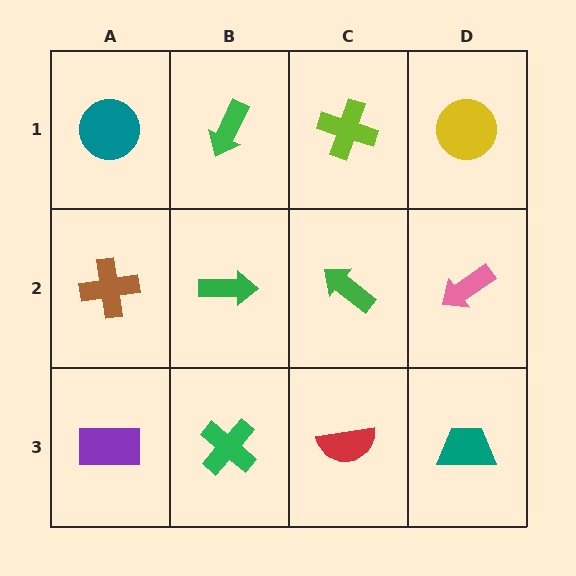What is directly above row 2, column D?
A yellow circle.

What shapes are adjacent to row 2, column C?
A lime cross (row 1, column C), a red semicircle (row 3, column C), a green arrow (row 2, column B), a pink arrow (row 2, column D).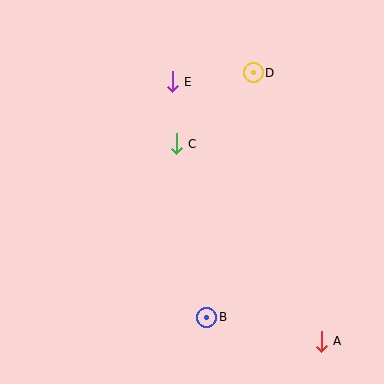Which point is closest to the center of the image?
Point C at (176, 144) is closest to the center.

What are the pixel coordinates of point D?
Point D is at (253, 73).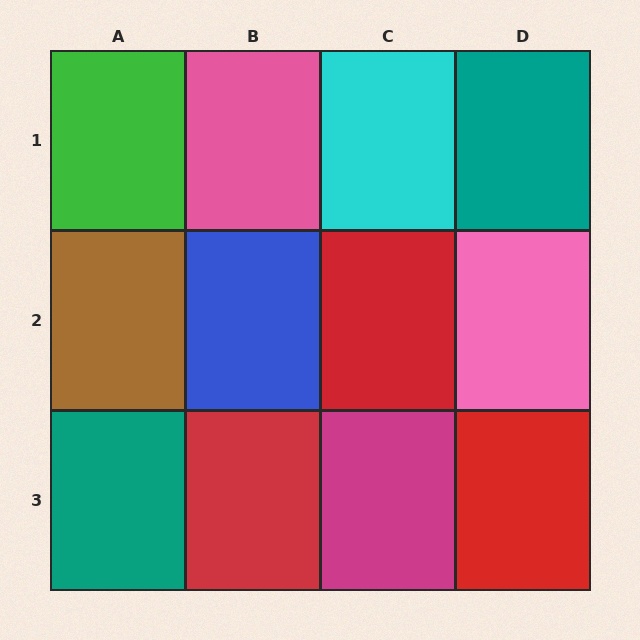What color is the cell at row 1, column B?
Pink.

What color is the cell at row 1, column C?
Cyan.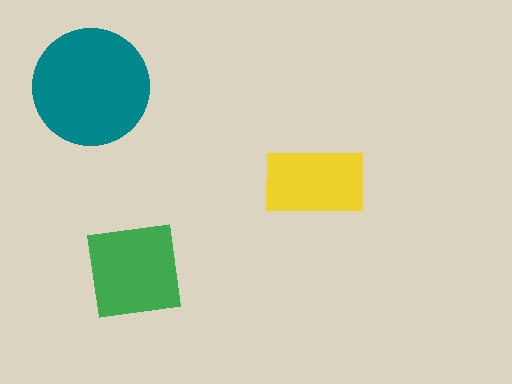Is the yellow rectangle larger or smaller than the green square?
Smaller.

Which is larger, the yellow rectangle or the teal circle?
The teal circle.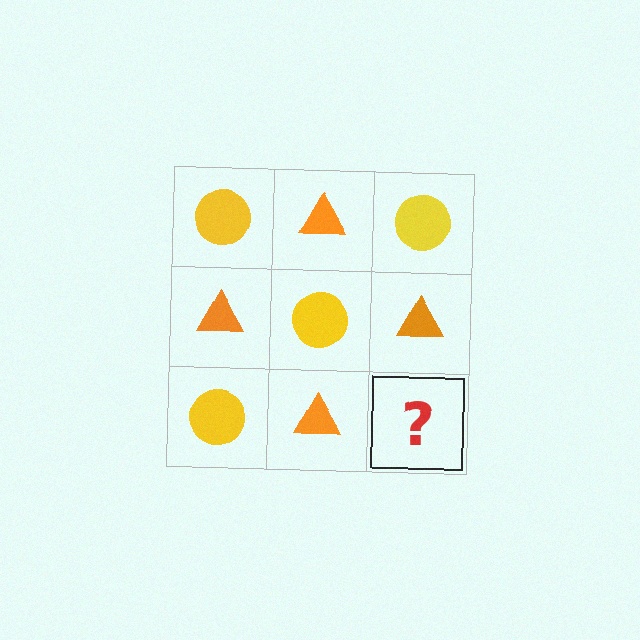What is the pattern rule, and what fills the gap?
The rule is that it alternates yellow circle and orange triangle in a checkerboard pattern. The gap should be filled with a yellow circle.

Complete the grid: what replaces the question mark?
The question mark should be replaced with a yellow circle.